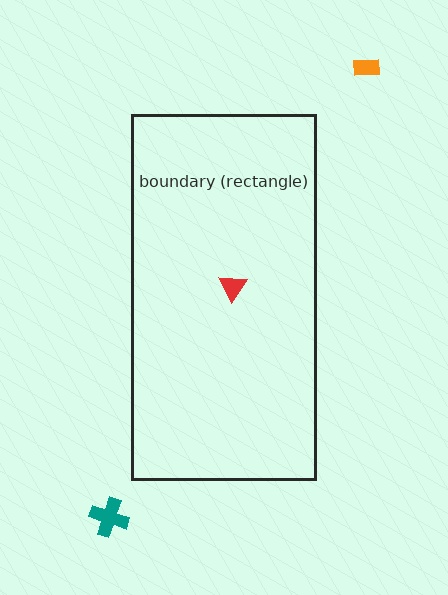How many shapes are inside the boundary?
1 inside, 2 outside.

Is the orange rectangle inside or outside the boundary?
Outside.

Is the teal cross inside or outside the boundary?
Outside.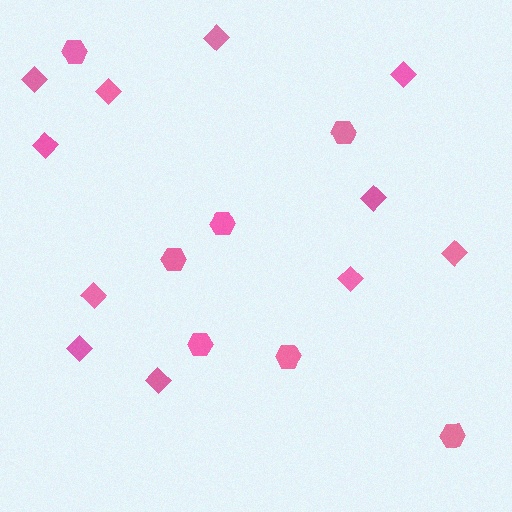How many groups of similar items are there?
There are 2 groups: one group of hexagons (7) and one group of diamonds (11).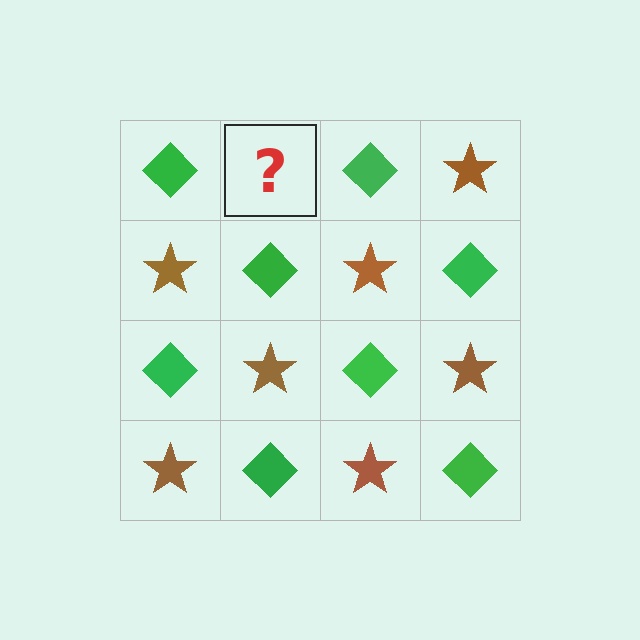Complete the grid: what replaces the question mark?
The question mark should be replaced with a brown star.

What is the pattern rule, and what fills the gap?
The rule is that it alternates green diamond and brown star in a checkerboard pattern. The gap should be filled with a brown star.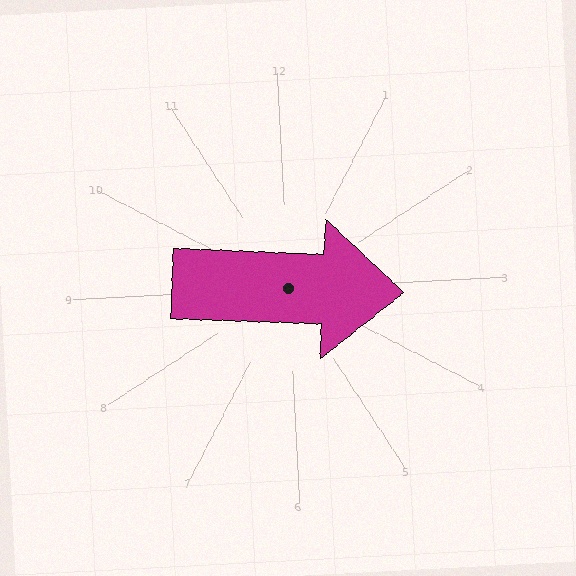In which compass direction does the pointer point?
East.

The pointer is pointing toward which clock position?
Roughly 3 o'clock.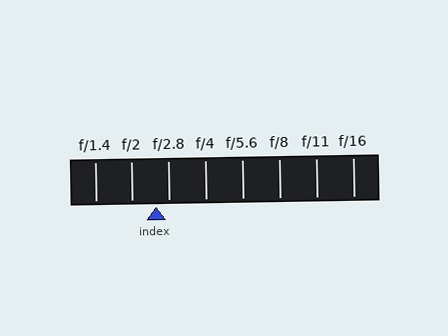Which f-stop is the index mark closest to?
The index mark is closest to f/2.8.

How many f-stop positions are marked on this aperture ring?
There are 8 f-stop positions marked.